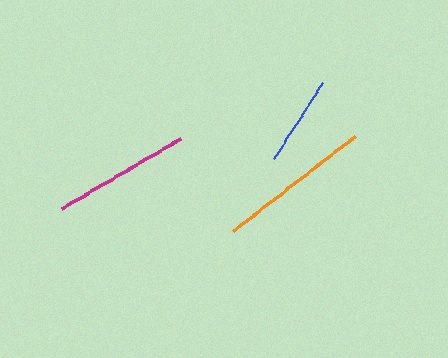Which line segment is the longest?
The orange line is the longest at approximately 155 pixels.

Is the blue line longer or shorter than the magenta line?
The magenta line is longer than the blue line.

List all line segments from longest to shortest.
From longest to shortest: orange, magenta, blue.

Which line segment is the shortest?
The blue line is the shortest at approximately 90 pixels.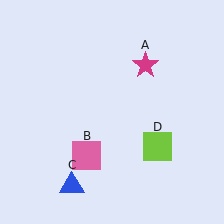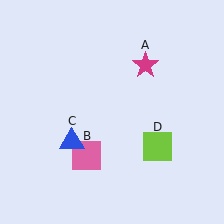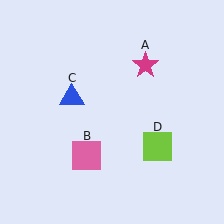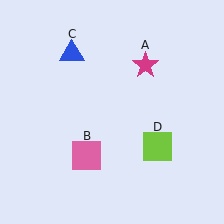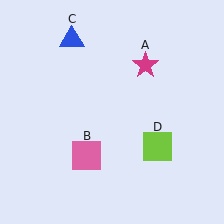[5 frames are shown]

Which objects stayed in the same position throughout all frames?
Magenta star (object A) and pink square (object B) and lime square (object D) remained stationary.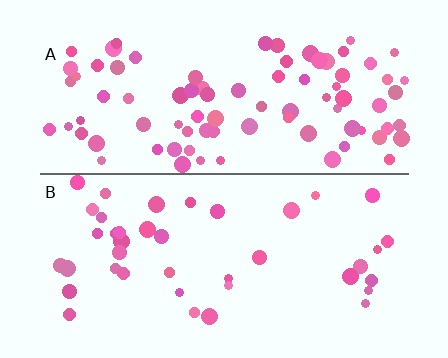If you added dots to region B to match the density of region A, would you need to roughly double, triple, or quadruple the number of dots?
Approximately double.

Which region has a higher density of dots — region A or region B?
A (the top).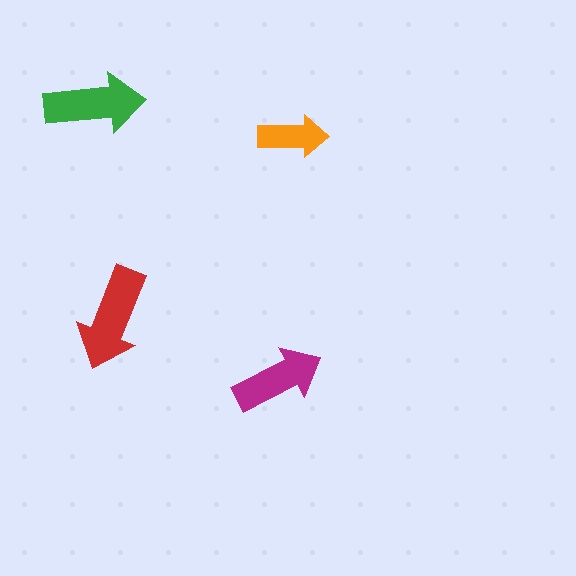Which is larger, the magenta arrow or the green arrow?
The green one.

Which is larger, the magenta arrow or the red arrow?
The red one.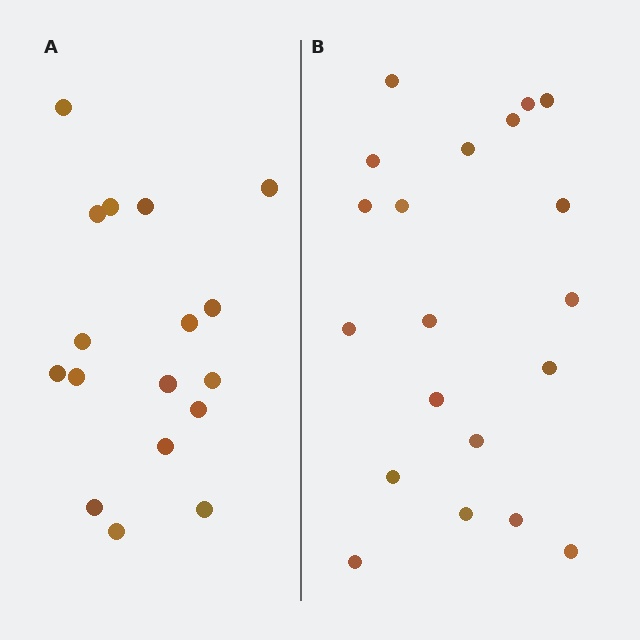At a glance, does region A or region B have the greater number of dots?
Region B (the right region) has more dots.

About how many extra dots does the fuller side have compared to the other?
Region B has just a few more — roughly 2 or 3 more dots than region A.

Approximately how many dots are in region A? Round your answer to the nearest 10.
About 20 dots. (The exact count is 17, which rounds to 20.)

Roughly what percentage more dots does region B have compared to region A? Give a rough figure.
About 20% more.